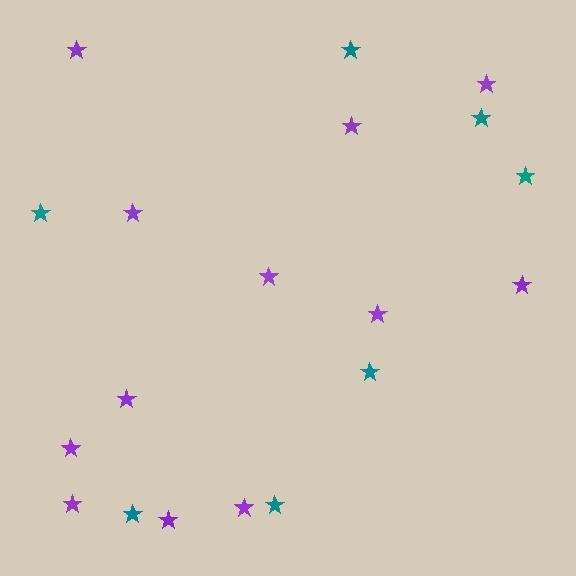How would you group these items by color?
There are 2 groups: one group of purple stars (12) and one group of teal stars (7).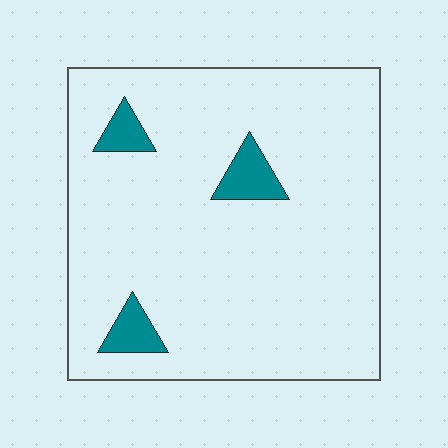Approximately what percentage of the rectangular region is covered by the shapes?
Approximately 5%.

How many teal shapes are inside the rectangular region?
3.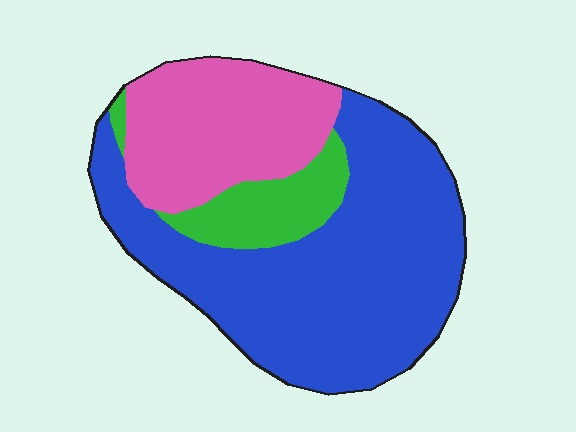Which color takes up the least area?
Green, at roughly 10%.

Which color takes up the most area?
Blue, at roughly 60%.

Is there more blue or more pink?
Blue.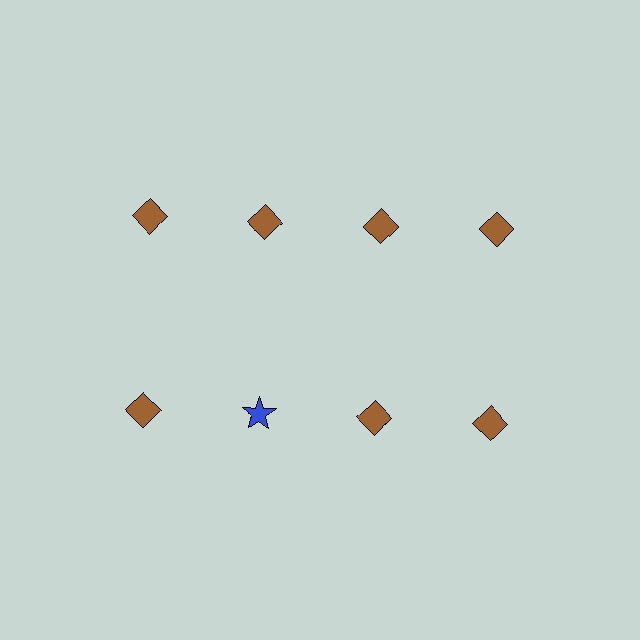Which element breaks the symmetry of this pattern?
The blue star in the second row, second from left column breaks the symmetry. All other shapes are brown diamonds.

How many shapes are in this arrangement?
There are 8 shapes arranged in a grid pattern.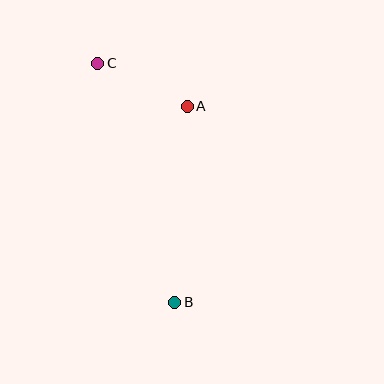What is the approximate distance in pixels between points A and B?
The distance between A and B is approximately 196 pixels.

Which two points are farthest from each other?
Points B and C are farthest from each other.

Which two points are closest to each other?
Points A and C are closest to each other.